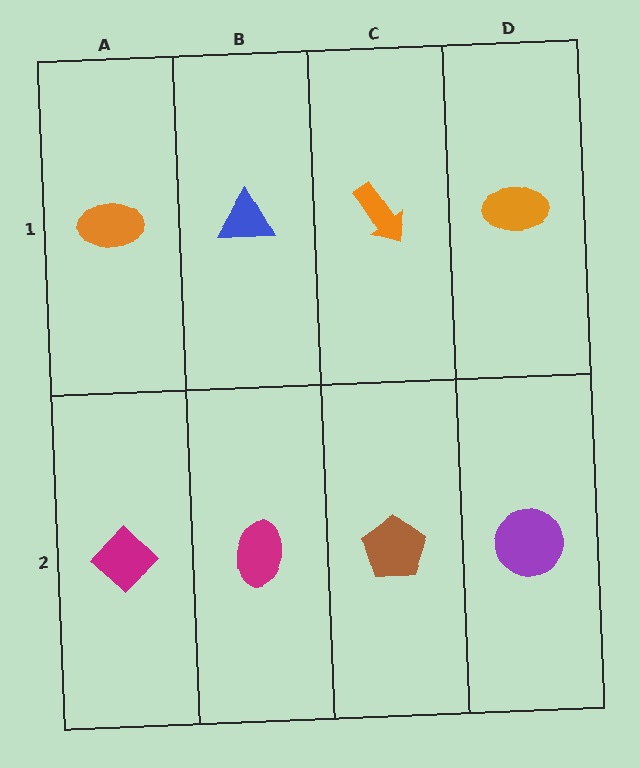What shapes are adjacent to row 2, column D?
An orange ellipse (row 1, column D), a brown pentagon (row 2, column C).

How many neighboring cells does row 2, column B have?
3.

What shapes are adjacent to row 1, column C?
A brown pentagon (row 2, column C), a blue triangle (row 1, column B), an orange ellipse (row 1, column D).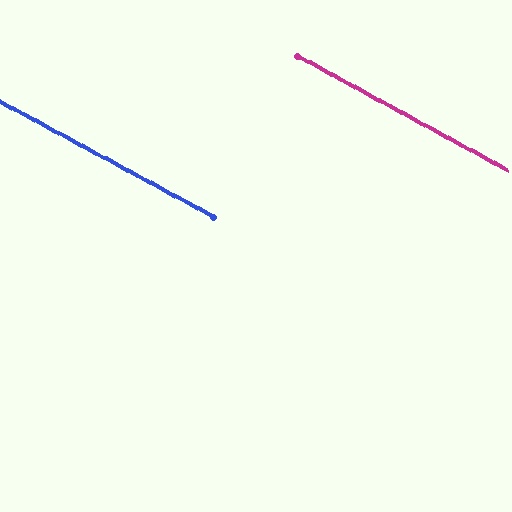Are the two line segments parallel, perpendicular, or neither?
Parallel — their directions differ by only 0.3°.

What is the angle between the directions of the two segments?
Approximately 0 degrees.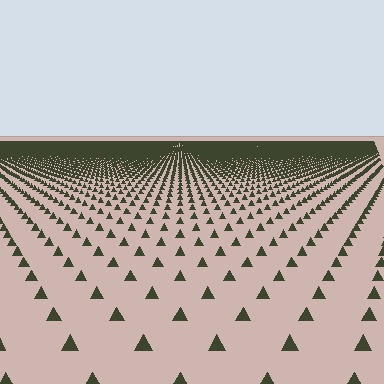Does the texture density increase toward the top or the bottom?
Density increases toward the top.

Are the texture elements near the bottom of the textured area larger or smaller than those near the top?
Larger. Near the bottom, elements are closer to the viewer and appear at a bigger on-screen size.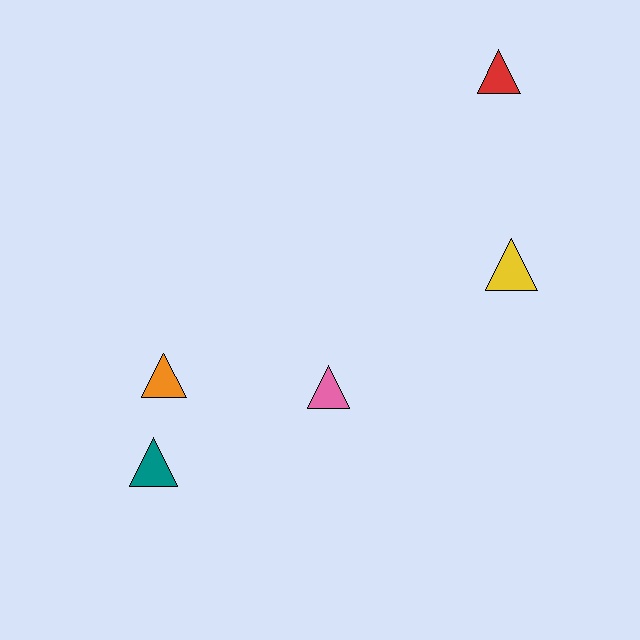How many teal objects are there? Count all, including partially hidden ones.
There is 1 teal object.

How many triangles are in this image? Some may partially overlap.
There are 5 triangles.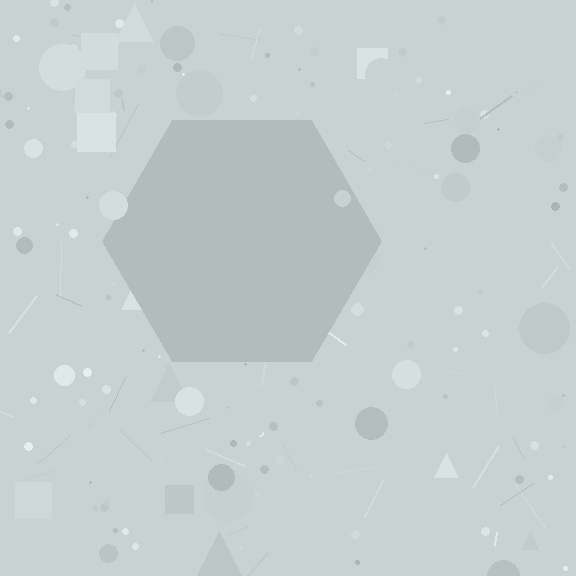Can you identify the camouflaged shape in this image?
The camouflaged shape is a hexagon.